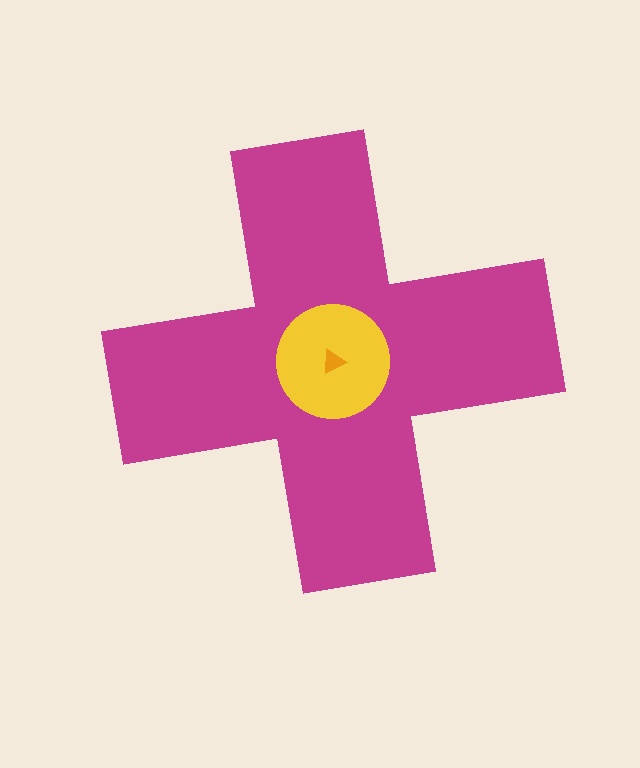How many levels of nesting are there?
3.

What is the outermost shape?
The magenta cross.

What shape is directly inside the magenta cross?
The yellow circle.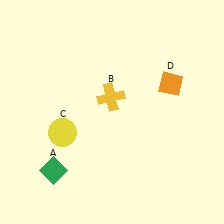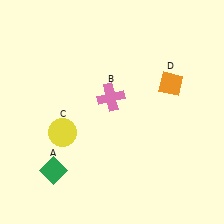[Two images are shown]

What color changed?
The cross (B) changed from yellow in Image 1 to pink in Image 2.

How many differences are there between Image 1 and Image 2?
There is 1 difference between the two images.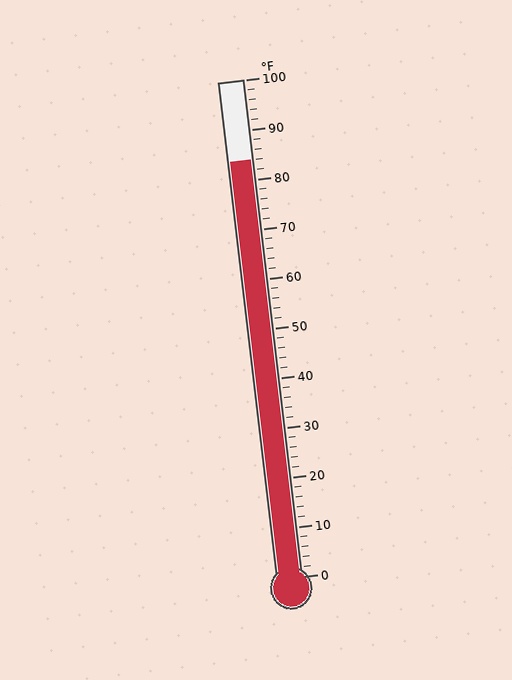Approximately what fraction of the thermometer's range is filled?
The thermometer is filled to approximately 85% of its range.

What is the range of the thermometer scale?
The thermometer scale ranges from 0°F to 100°F.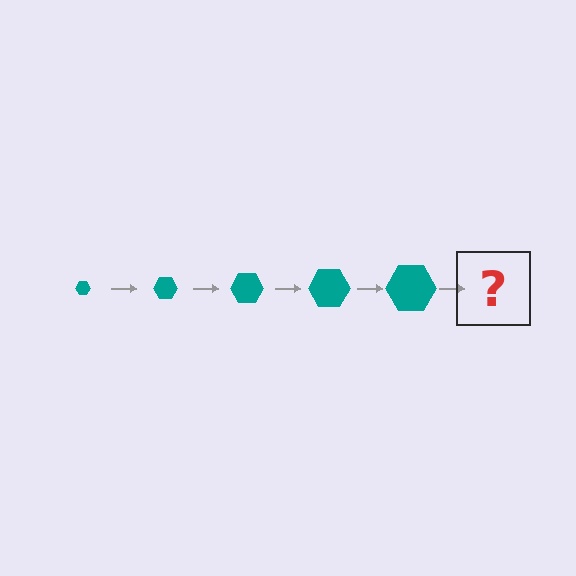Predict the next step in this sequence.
The next step is a teal hexagon, larger than the previous one.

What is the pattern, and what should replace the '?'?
The pattern is that the hexagon gets progressively larger each step. The '?' should be a teal hexagon, larger than the previous one.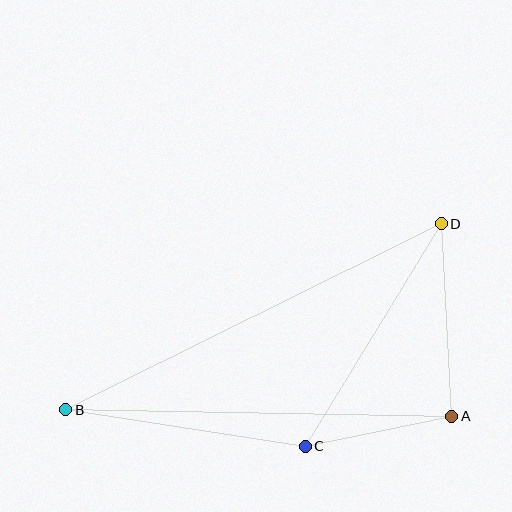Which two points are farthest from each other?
Points B and D are farthest from each other.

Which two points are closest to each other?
Points A and C are closest to each other.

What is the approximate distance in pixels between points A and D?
The distance between A and D is approximately 193 pixels.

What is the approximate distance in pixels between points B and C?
The distance between B and C is approximately 242 pixels.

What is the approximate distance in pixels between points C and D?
The distance between C and D is approximately 260 pixels.